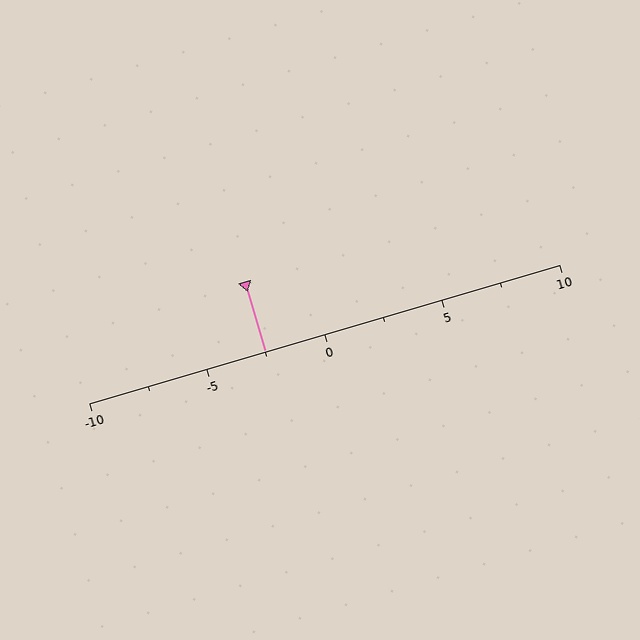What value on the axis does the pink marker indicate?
The marker indicates approximately -2.5.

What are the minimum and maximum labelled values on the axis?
The axis runs from -10 to 10.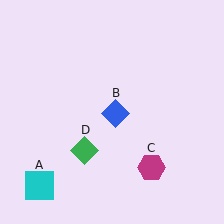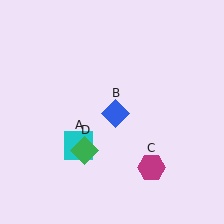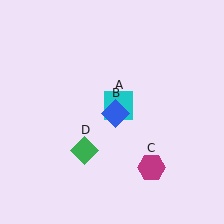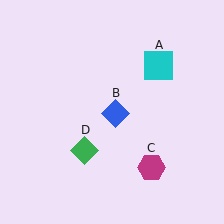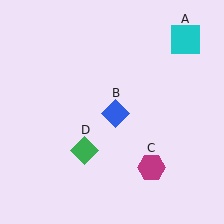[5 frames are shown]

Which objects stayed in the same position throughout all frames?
Blue diamond (object B) and magenta hexagon (object C) and green diamond (object D) remained stationary.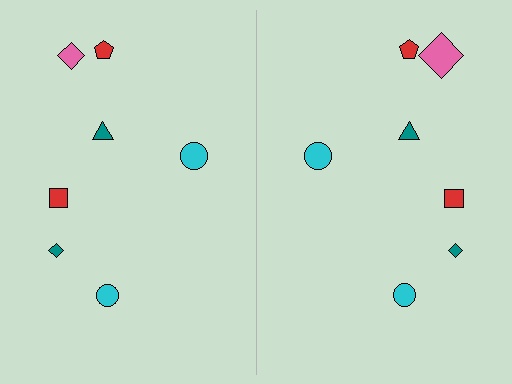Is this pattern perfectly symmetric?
No, the pattern is not perfectly symmetric. The pink diamond on the right side has a different size than its mirror counterpart.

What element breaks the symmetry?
The pink diamond on the right side has a different size than its mirror counterpart.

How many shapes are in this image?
There are 14 shapes in this image.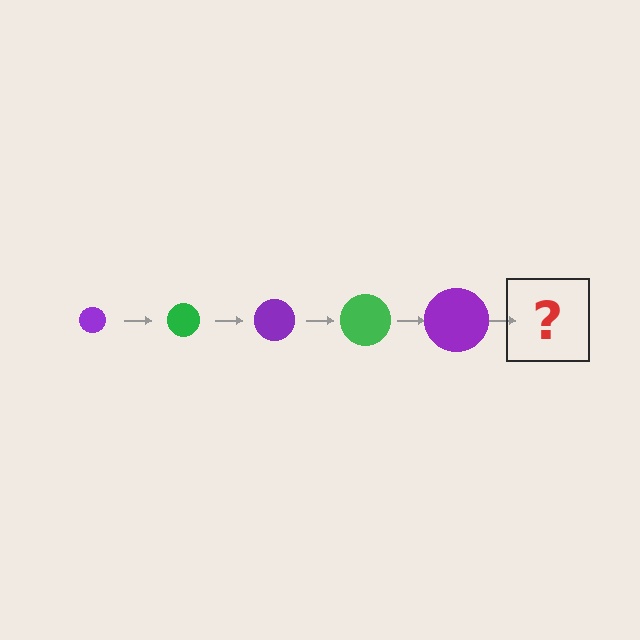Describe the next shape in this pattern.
It should be a green circle, larger than the previous one.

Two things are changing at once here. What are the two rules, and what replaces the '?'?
The two rules are that the circle grows larger each step and the color cycles through purple and green. The '?' should be a green circle, larger than the previous one.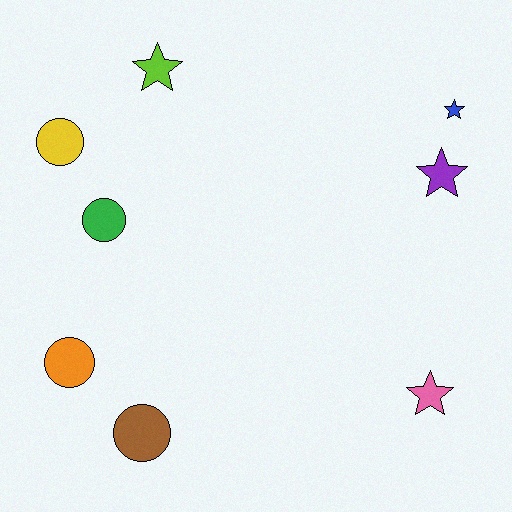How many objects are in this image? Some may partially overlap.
There are 8 objects.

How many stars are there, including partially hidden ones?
There are 4 stars.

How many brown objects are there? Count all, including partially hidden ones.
There is 1 brown object.